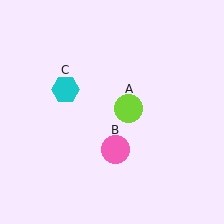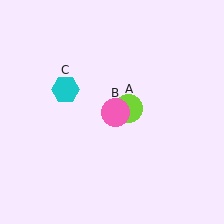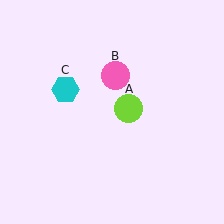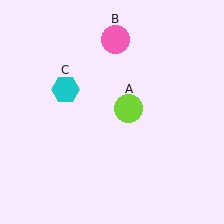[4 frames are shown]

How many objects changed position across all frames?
1 object changed position: pink circle (object B).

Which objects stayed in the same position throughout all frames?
Lime circle (object A) and cyan hexagon (object C) remained stationary.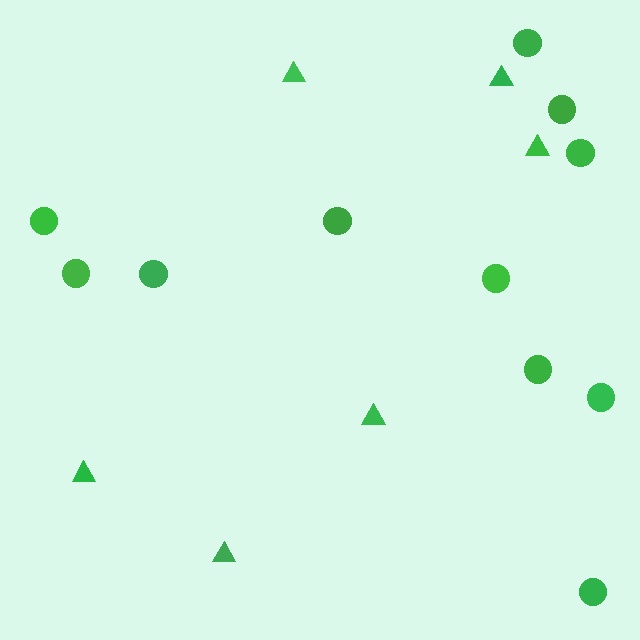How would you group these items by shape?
There are 2 groups: one group of triangles (6) and one group of circles (11).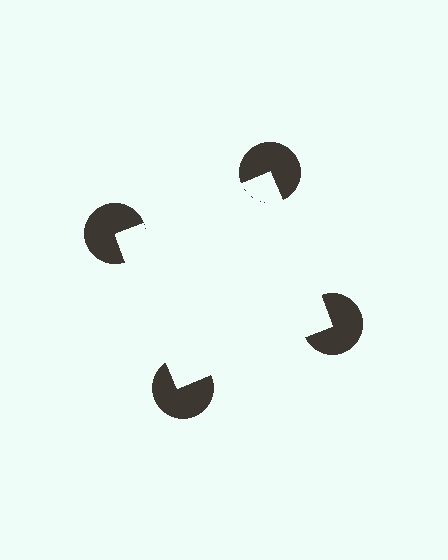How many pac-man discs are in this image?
There are 4 — one at each vertex of the illusory square.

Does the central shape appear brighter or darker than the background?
It typically appears slightly brighter than the background, even though no actual brightness change is drawn.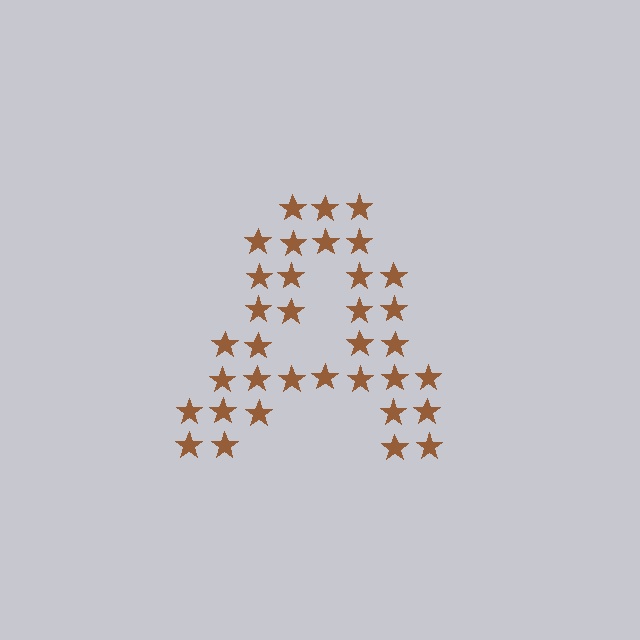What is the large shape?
The large shape is the letter A.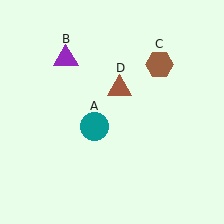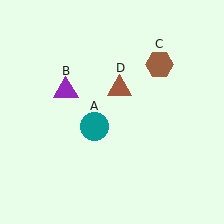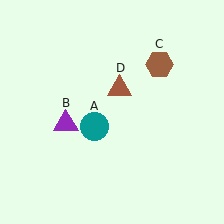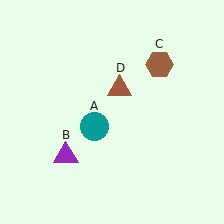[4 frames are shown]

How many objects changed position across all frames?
1 object changed position: purple triangle (object B).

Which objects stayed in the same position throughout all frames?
Teal circle (object A) and brown hexagon (object C) and brown triangle (object D) remained stationary.